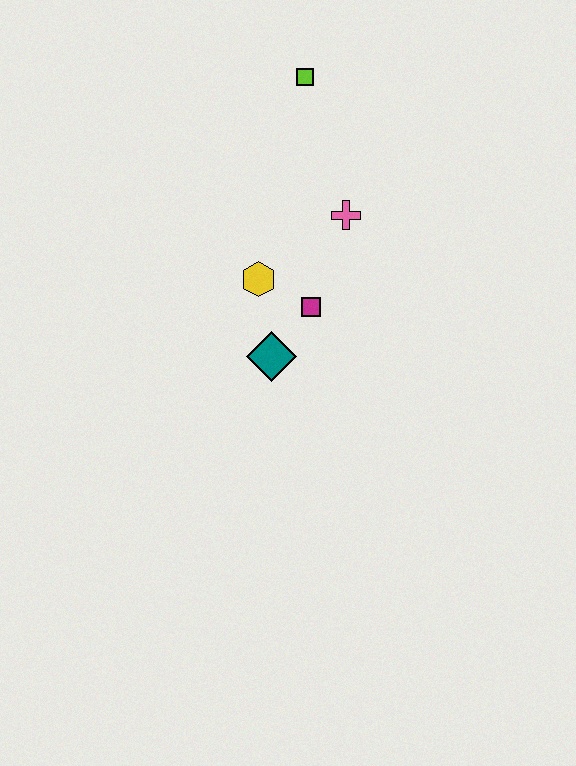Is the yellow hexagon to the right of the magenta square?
No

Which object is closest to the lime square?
The pink cross is closest to the lime square.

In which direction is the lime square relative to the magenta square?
The lime square is above the magenta square.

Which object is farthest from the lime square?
The teal diamond is farthest from the lime square.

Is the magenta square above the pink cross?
No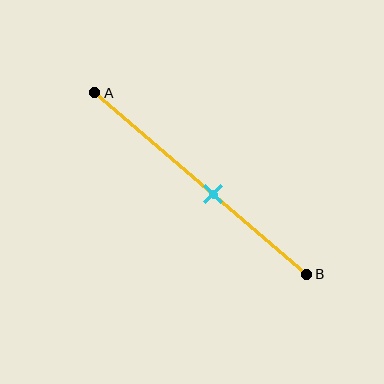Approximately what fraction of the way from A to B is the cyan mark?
The cyan mark is approximately 55% of the way from A to B.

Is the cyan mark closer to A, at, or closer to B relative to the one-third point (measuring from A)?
The cyan mark is closer to point B than the one-third point of segment AB.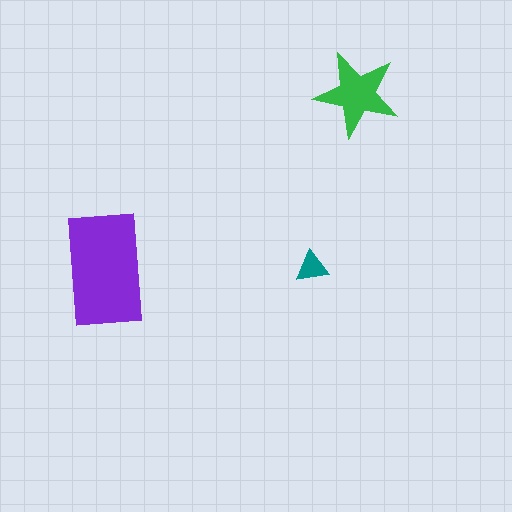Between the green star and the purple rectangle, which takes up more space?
The purple rectangle.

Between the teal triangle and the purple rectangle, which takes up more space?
The purple rectangle.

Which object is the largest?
The purple rectangle.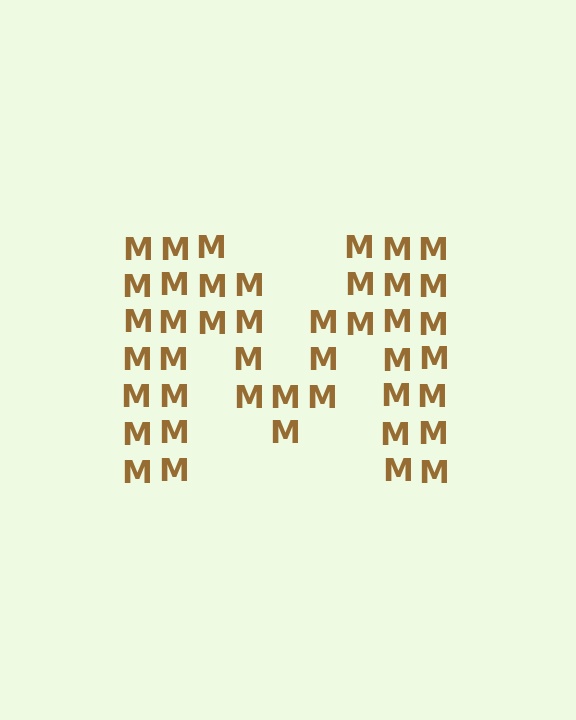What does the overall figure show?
The overall figure shows the letter M.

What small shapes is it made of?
It is made of small letter M's.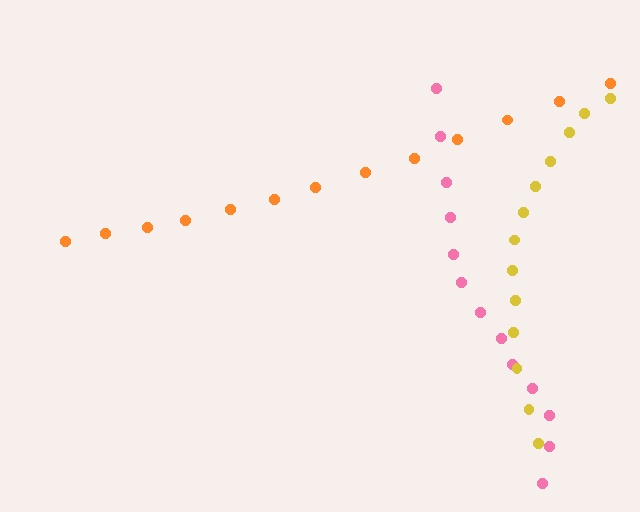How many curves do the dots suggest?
There are 3 distinct paths.